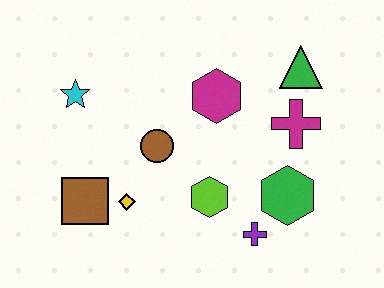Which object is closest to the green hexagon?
The purple cross is closest to the green hexagon.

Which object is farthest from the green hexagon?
The cyan star is farthest from the green hexagon.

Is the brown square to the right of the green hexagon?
No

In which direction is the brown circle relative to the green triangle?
The brown circle is to the left of the green triangle.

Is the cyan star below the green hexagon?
No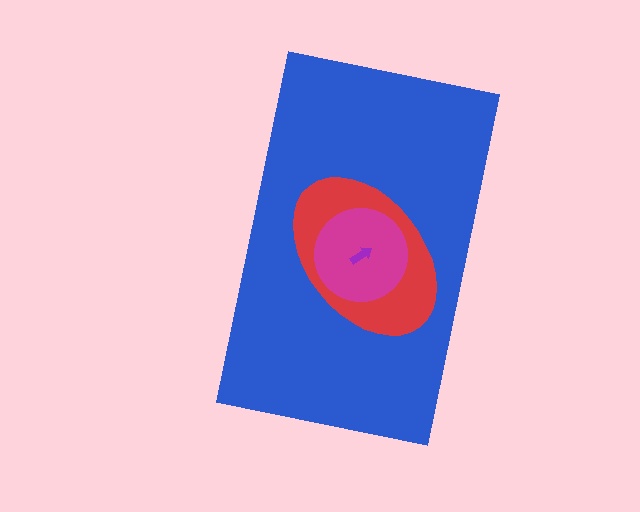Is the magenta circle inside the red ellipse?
Yes.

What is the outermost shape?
The blue rectangle.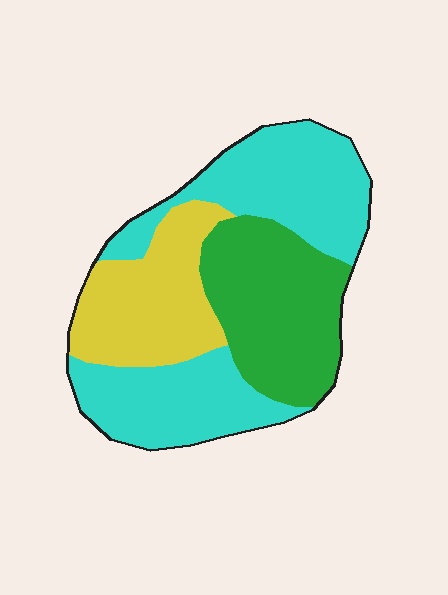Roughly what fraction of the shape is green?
Green takes up between a quarter and a half of the shape.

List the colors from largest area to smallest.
From largest to smallest: cyan, green, yellow.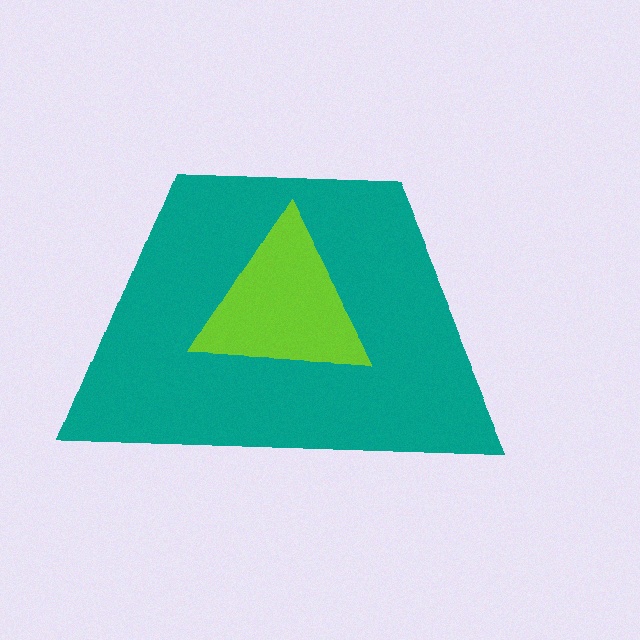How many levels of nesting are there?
2.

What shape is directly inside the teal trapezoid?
The lime triangle.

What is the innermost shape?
The lime triangle.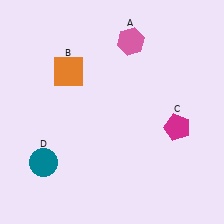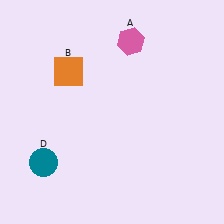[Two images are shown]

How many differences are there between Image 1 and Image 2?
There is 1 difference between the two images.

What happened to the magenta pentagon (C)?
The magenta pentagon (C) was removed in Image 2. It was in the bottom-right area of Image 1.